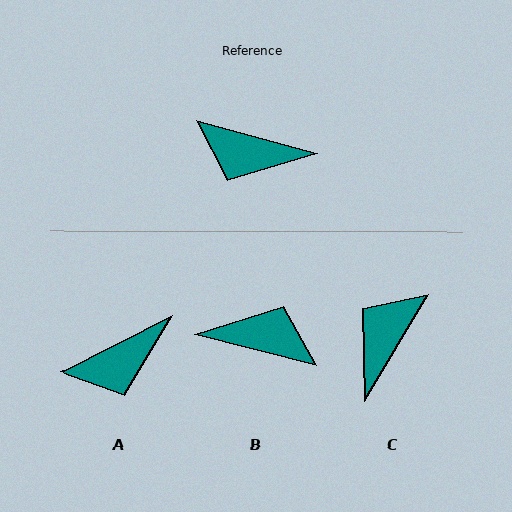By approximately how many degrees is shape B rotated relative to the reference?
Approximately 179 degrees clockwise.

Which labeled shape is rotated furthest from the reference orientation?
B, about 179 degrees away.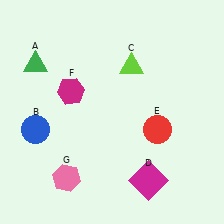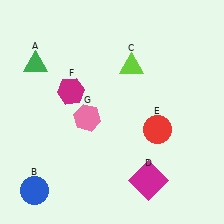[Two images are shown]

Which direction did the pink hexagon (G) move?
The pink hexagon (G) moved up.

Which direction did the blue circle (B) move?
The blue circle (B) moved down.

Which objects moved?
The objects that moved are: the blue circle (B), the pink hexagon (G).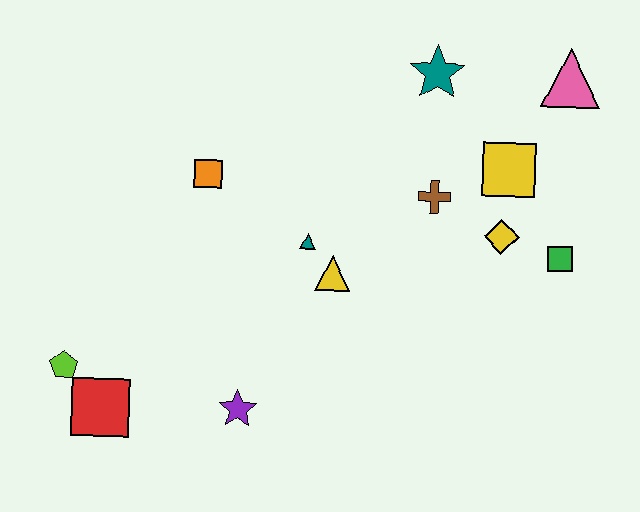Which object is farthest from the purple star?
The pink triangle is farthest from the purple star.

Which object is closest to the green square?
The yellow diamond is closest to the green square.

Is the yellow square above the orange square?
Yes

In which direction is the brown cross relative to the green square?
The brown cross is to the left of the green square.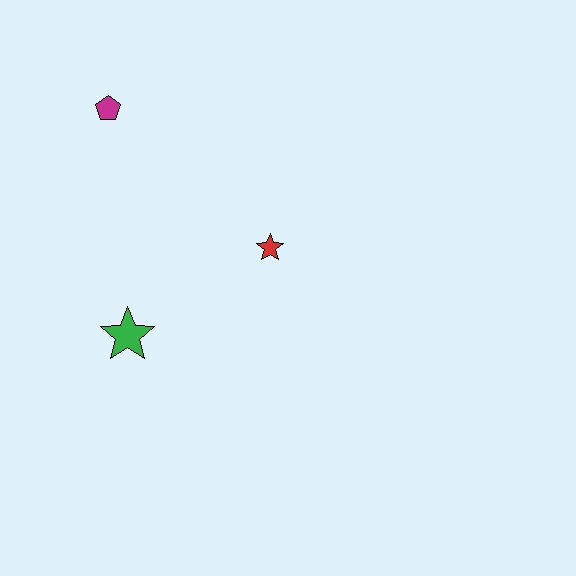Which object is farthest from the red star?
The magenta pentagon is farthest from the red star.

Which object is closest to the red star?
The green star is closest to the red star.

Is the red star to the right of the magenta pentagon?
Yes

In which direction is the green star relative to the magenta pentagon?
The green star is below the magenta pentagon.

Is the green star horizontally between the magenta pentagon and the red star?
Yes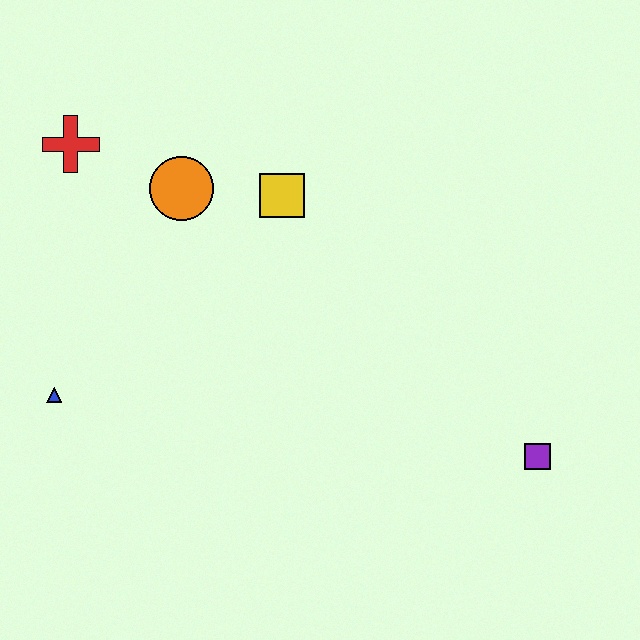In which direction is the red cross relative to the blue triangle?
The red cross is above the blue triangle.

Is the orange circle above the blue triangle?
Yes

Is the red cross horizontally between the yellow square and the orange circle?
No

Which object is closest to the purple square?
The yellow square is closest to the purple square.